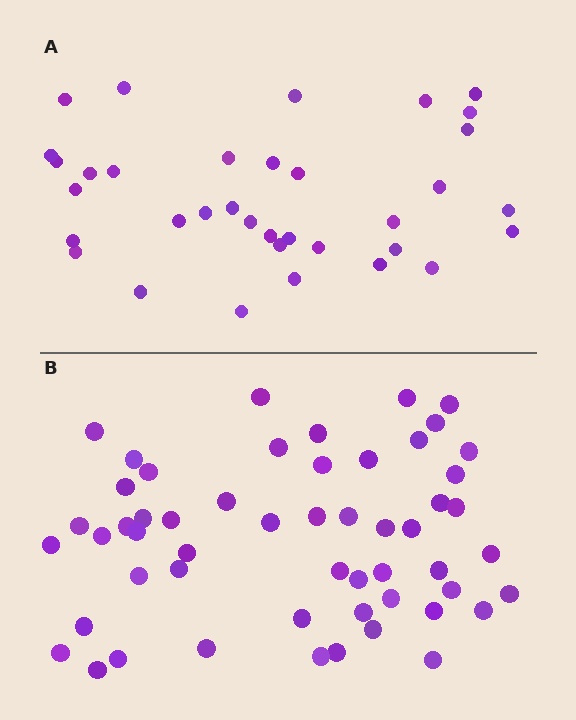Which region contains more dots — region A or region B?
Region B (the bottom region) has more dots.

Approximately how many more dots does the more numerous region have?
Region B has approximately 20 more dots than region A.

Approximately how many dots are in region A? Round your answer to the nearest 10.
About 40 dots. (The exact count is 35, which rounds to 40.)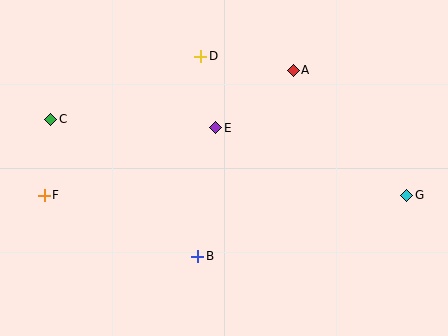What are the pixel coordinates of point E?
Point E is at (216, 128).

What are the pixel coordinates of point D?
Point D is at (201, 56).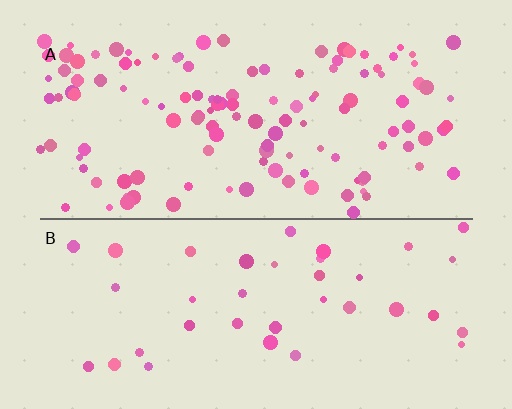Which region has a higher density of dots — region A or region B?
A (the top).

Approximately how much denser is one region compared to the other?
Approximately 3.2× — region A over region B.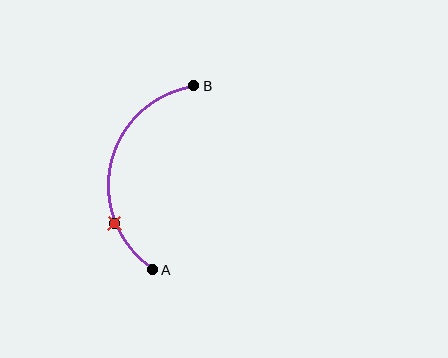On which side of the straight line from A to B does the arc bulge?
The arc bulges to the left of the straight line connecting A and B.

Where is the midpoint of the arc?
The arc midpoint is the point on the curve farthest from the straight line joining A and B. It sits to the left of that line.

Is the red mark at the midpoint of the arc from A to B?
No. The red mark lies on the arc but is closer to endpoint A. The arc midpoint would be at the point on the curve equidistant along the arc from both A and B.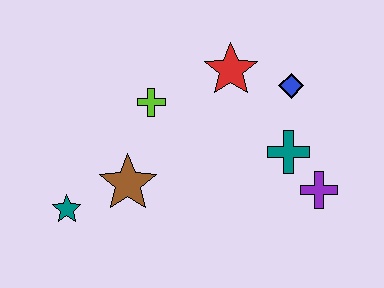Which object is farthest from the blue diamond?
The teal star is farthest from the blue diamond.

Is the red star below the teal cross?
No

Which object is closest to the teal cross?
The purple cross is closest to the teal cross.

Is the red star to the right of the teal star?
Yes